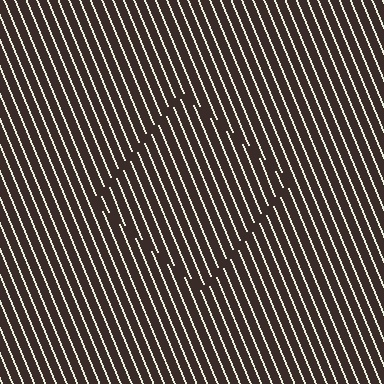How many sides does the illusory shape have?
4 sides — the line-ends trace a square.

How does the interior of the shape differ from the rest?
The interior of the shape contains the same grating, shifted by half a period — the contour is defined by the phase discontinuity where line-ends from the inner and outer gratings abut.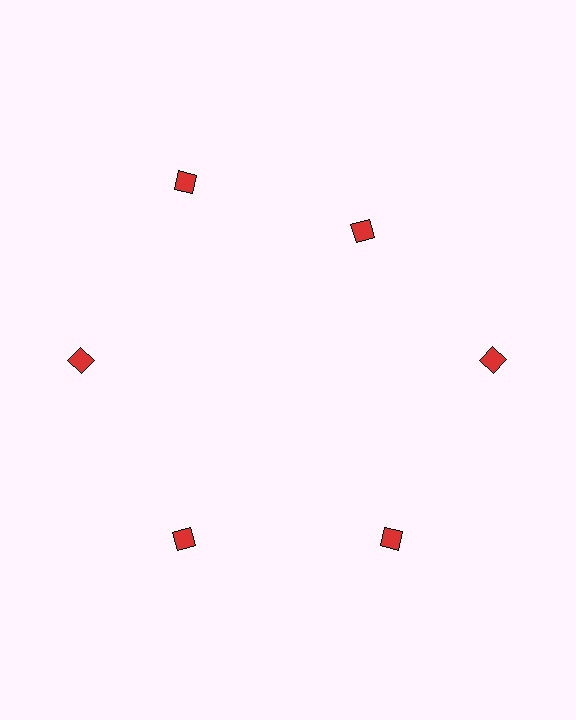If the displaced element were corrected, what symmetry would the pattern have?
It would have 6-fold rotational symmetry — the pattern would map onto itself every 60 degrees.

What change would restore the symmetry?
The symmetry would be restored by moving it outward, back onto the ring so that all 6 diamonds sit at equal angles and equal distance from the center.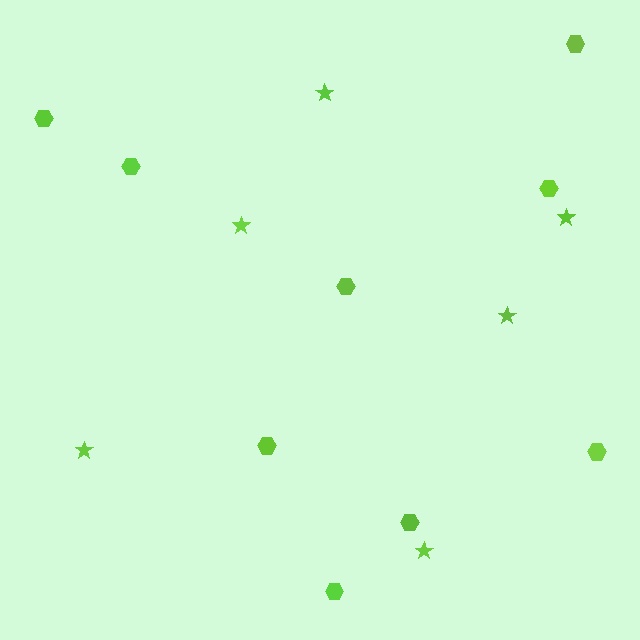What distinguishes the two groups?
There are 2 groups: one group of hexagons (9) and one group of stars (6).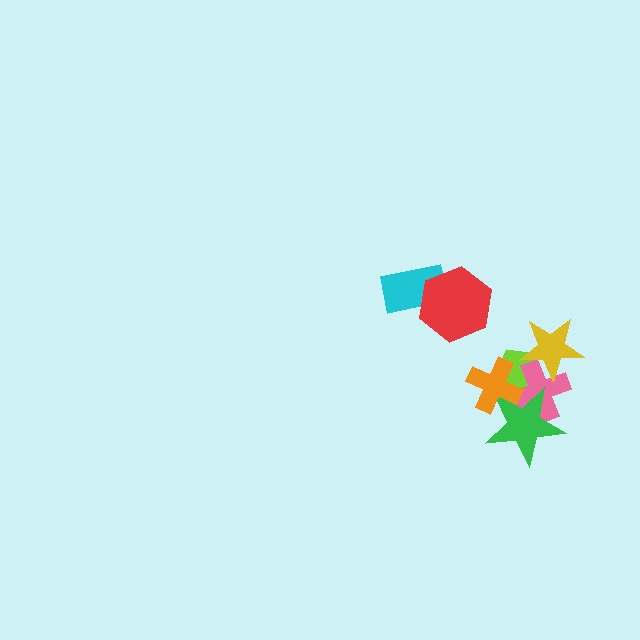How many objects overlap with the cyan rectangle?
1 object overlaps with the cyan rectangle.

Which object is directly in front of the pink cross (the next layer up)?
The green star is directly in front of the pink cross.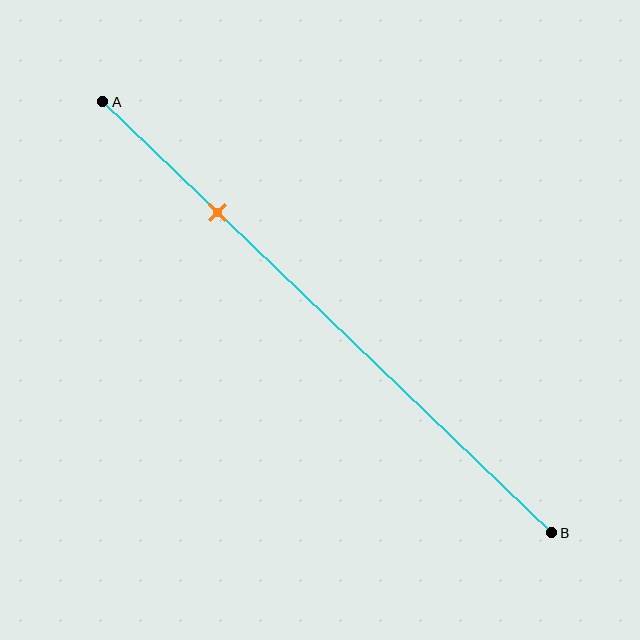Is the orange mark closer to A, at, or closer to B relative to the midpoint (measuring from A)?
The orange mark is closer to point A than the midpoint of segment AB.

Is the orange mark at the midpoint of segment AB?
No, the mark is at about 25% from A, not at the 50% midpoint.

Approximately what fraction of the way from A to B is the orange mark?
The orange mark is approximately 25% of the way from A to B.